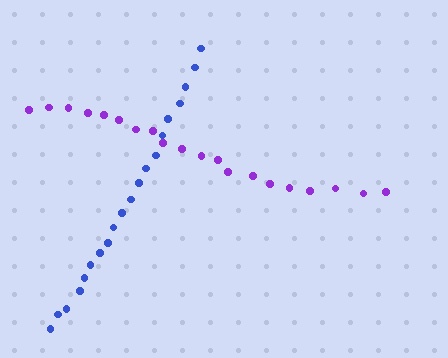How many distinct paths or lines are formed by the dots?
There are 2 distinct paths.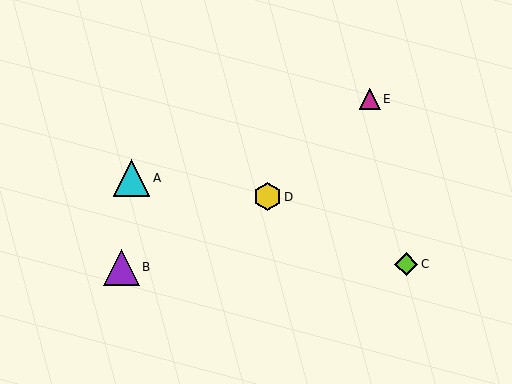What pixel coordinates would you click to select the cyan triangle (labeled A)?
Click at (132, 178) to select the cyan triangle A.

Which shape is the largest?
The cyan triangle (labeled A) is the largest.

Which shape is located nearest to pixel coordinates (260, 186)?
The yellow hexagon (labeled D) at (267, 197) is nearest to that location.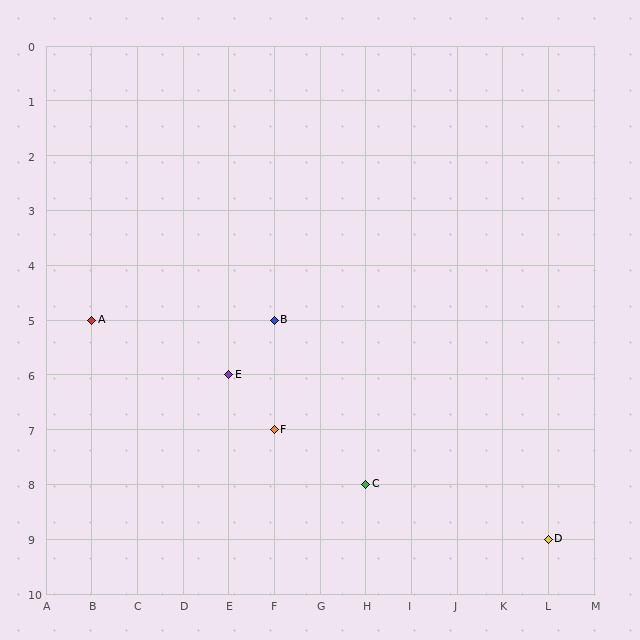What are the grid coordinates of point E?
Point E is at grid coordinates (E, 6).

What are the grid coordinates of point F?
Point F is at grid coordinates (F, 7).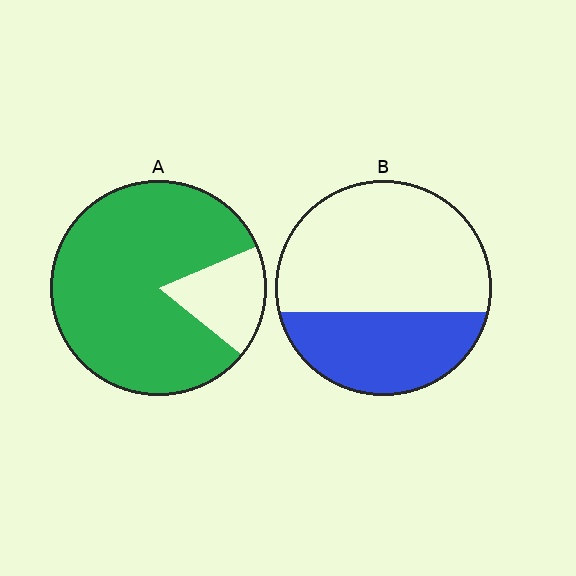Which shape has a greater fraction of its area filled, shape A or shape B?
Shape A.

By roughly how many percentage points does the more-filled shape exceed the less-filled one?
By roughly 45 percentage points (A over B).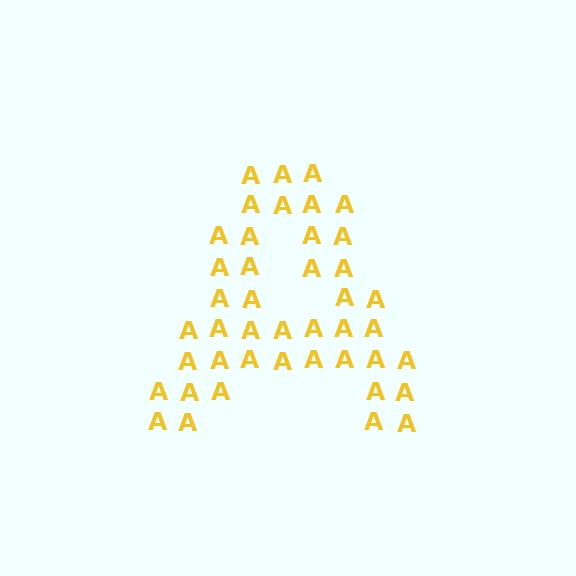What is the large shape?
The large shape is the letter A.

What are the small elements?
The small elements are letter A's.